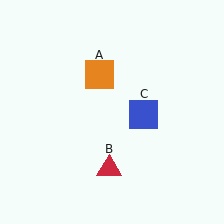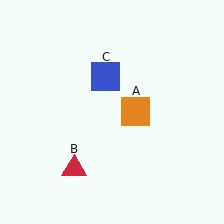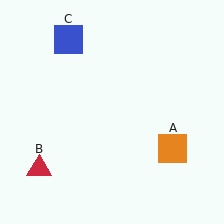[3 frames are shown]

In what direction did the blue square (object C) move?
The blue square (object C) moved up and to the left.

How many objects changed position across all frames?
3 objects changed position: orange square (object A), red triangle (object B), blue square (object C).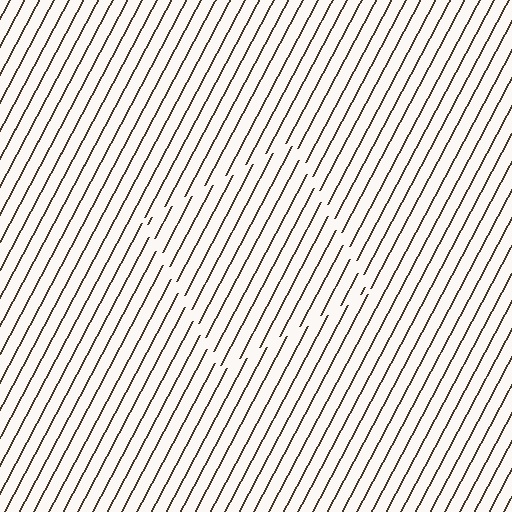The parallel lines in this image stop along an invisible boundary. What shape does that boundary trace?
An illusory square. The interior of the shape contains the same grating, shifted by half a period — the contour is defined by the phase discontinuity where line-ends from the inner and outer gratings abut.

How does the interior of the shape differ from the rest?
The interior of the shape contains the same grating, shifted by half a period — the contour is defined by the phase discontinuity where line-ends from the inner and outer gratings abut.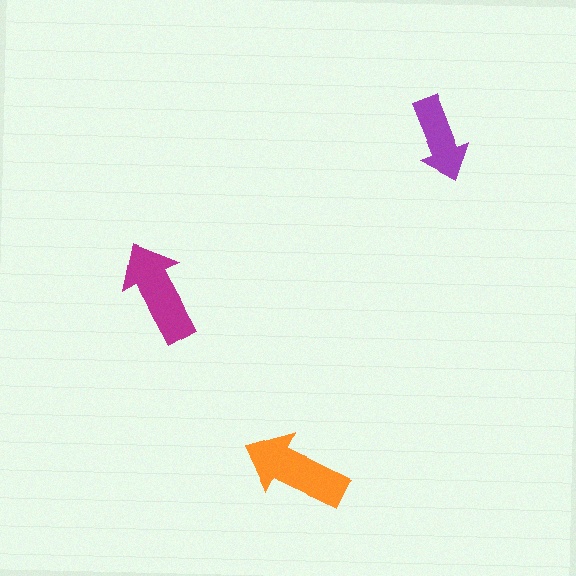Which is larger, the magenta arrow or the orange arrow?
The orange one.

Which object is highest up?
The purple arrow is topmost.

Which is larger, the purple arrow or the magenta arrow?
The magenta one.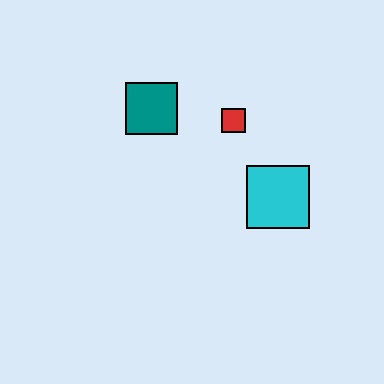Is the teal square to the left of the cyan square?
Yes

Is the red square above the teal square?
No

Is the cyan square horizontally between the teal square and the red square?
No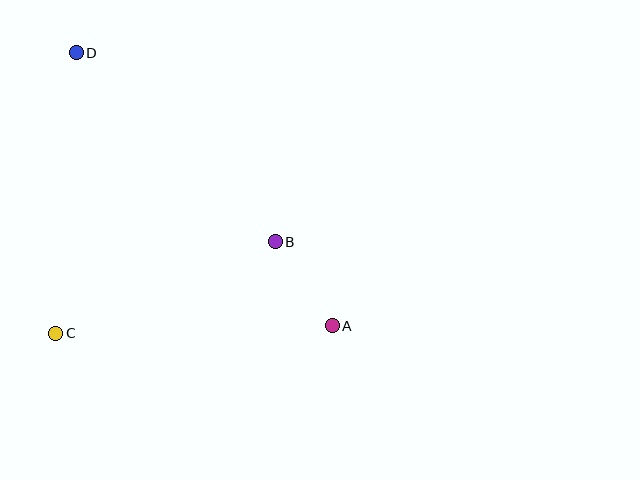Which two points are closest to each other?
Points A and B are closest to each other.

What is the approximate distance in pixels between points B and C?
The distance between B and C is approximately 238 pixels.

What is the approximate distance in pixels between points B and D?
The distance between B and D is approximately 275 pixels.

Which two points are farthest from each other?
Points A and D are farthest from each other.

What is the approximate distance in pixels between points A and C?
The distance between A and C is approximately 277 pixels.